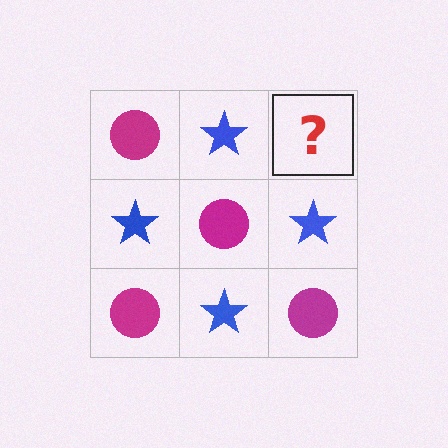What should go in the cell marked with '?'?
The missing cell should contain a magenta circle.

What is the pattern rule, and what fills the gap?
The rule is that it alternates magenta circle and blue star in a checkerboard pattern. The gap should be filled with a magenta circle.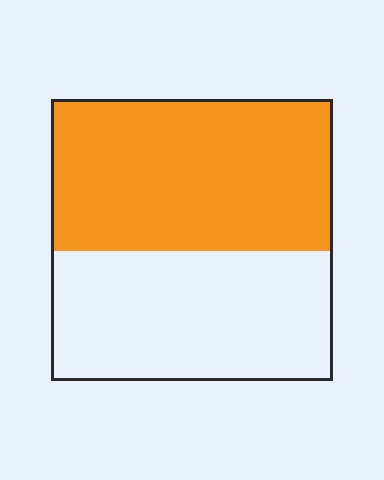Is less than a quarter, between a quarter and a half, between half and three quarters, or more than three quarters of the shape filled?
Between half and three quarters.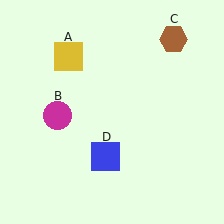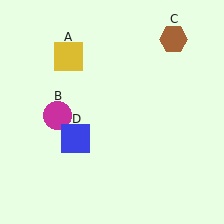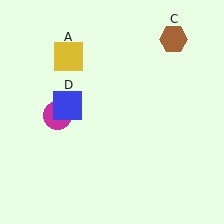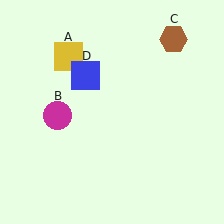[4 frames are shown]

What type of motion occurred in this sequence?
The blue square (object D) rotated clockwise around the center of the scene.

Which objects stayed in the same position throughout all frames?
Yellow square (object A) and magenta circle (object B) and brown hexagon (object C) remained stationary.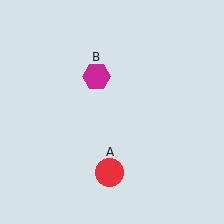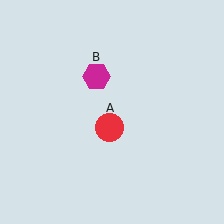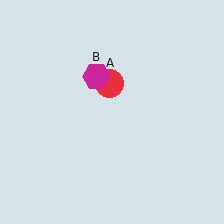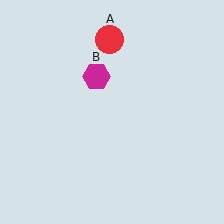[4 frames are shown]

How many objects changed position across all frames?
1 object changed position: red circle (object A).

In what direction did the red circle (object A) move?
The red circle (object A) moved up.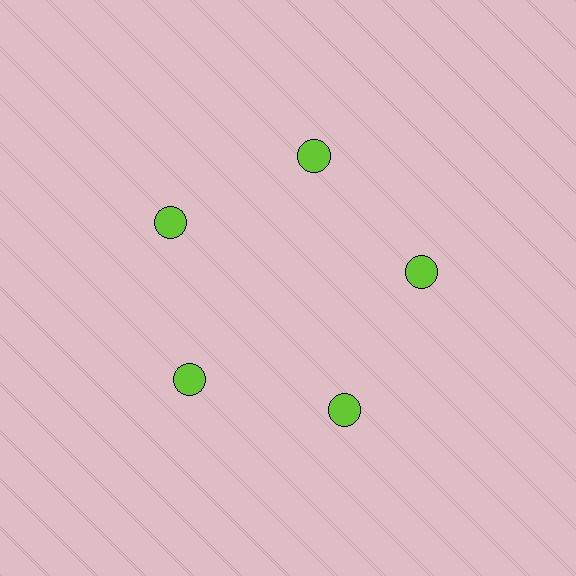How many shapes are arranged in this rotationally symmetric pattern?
There are 5 shapes, arranged in 5 groups of 1.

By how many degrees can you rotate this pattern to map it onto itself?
The pattern maps onto itself every 72 degrees of rotation.